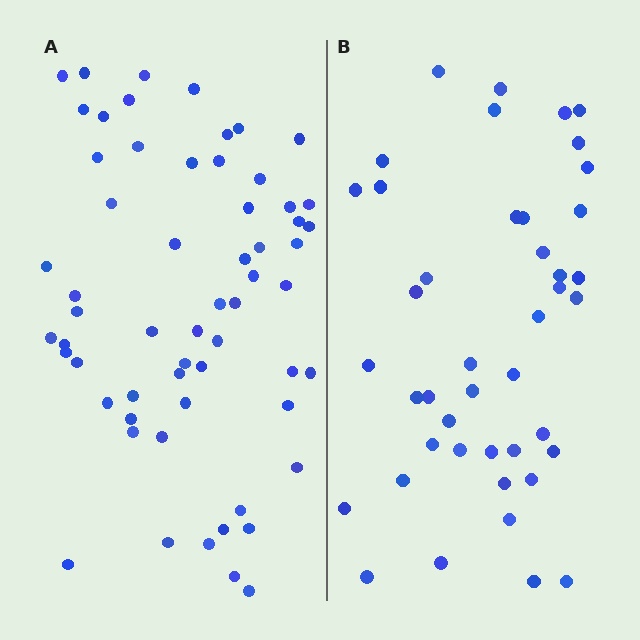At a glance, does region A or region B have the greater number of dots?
Region A (the left region) has more dots.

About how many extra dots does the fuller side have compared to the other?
Region A has approximately 15 more dots than region B.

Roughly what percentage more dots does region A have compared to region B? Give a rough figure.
About 40% more.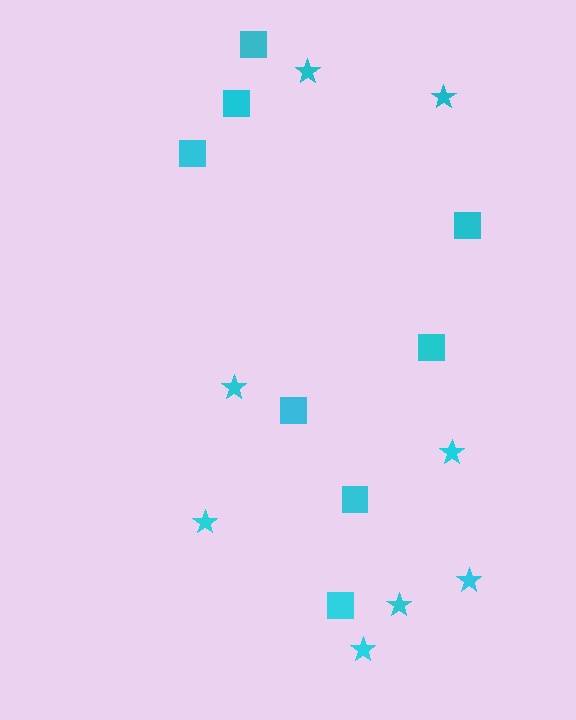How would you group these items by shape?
There are 2 groups: one group of stars (8) and one group of squares (8).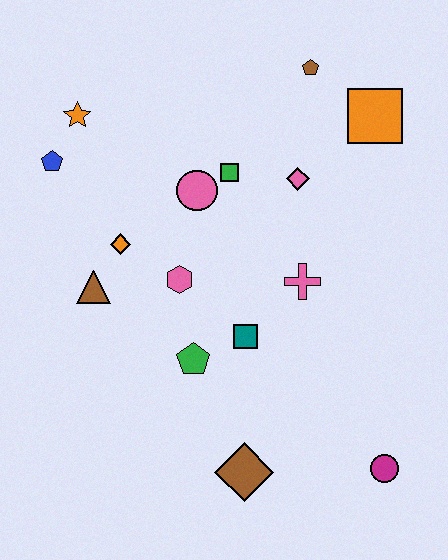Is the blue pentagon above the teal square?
Yes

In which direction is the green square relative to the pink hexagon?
The green square is above the pink hexagon.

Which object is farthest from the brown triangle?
The magenta circle is farthest from the brown triangle.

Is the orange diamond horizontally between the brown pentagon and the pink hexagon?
No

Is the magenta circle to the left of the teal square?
No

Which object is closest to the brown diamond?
The green pentagon is closest to the brown diamond.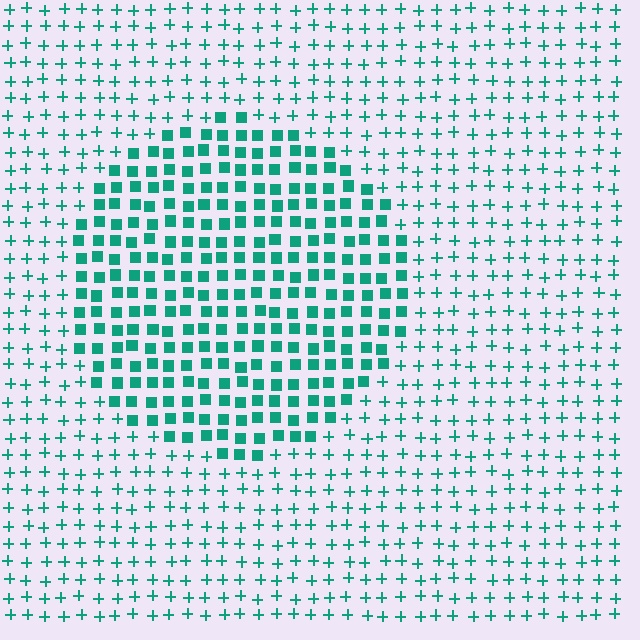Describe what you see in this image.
The image is filled with small teal elements arranged in a uniform grid. A circle-shaped region contains squares, while the surrounding area contains plus signs. The boundary is defined purely by the change in element shape.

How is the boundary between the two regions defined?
The boundary is defined by a change in element shape: squares inside vs. plus signs outside. All elements share the same color and spacing.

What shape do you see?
I see a circle.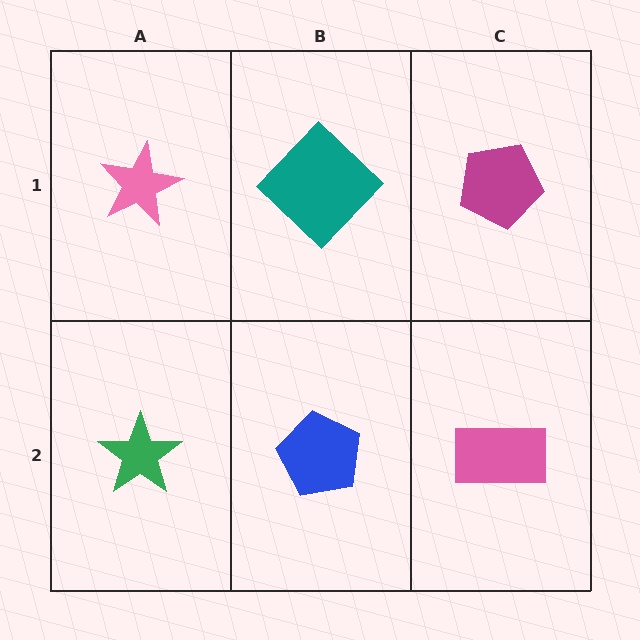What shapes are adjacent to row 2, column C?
A magenta pentagon (row 1, column C), a blue pentagon (row 2, column B).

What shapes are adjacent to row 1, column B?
A blue pentagon (row 2, column B), a pink star (row 1, column A), a magenta pentagon (row 1, column C).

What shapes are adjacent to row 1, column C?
A pink rectangle (row 2, column C), a teal diamond (row 1, column B).